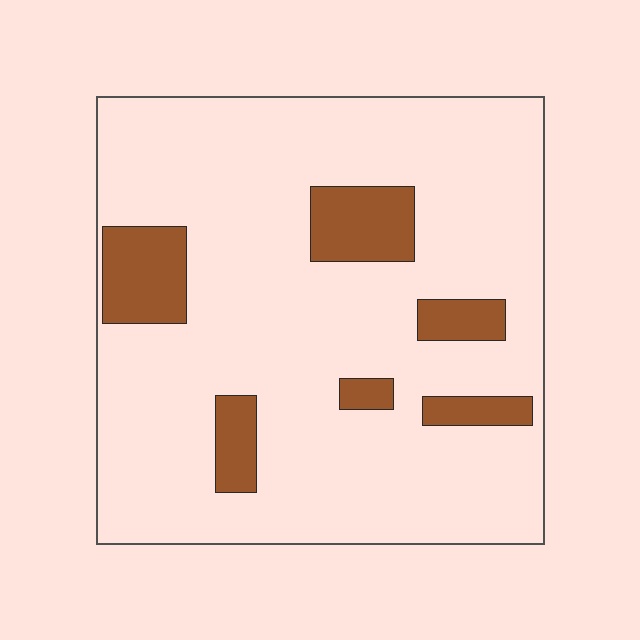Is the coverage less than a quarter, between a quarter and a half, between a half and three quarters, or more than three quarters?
Less than a quarter.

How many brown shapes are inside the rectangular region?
6.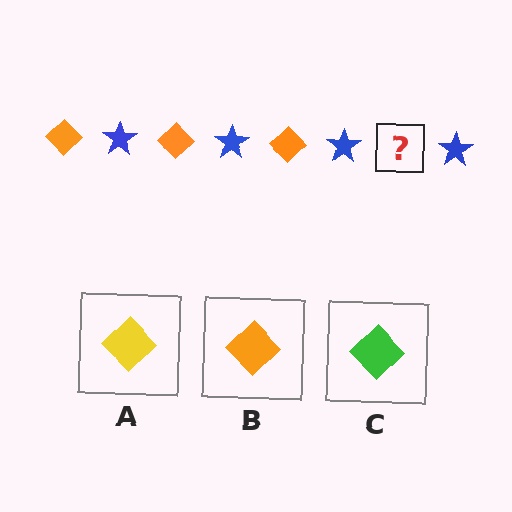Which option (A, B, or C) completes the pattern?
B.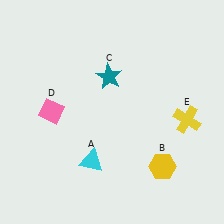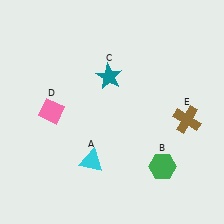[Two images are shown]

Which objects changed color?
B changed from yellow to green. E changed from yellow to brown.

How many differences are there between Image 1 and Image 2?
There are 2 differences between the two images.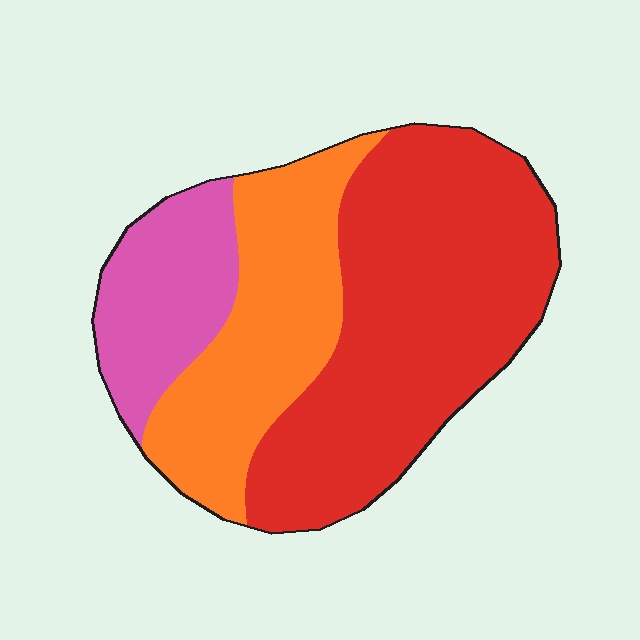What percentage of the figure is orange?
Orange takes up between a sixth and a third of the figure.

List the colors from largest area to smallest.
From largest to smallest: red, orange, pink.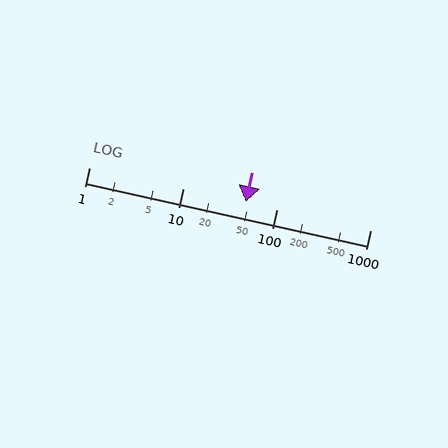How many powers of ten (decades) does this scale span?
The scale spans 3 decades, from 1 to 1000.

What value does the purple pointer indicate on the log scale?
The pointer indicates approximately 47.